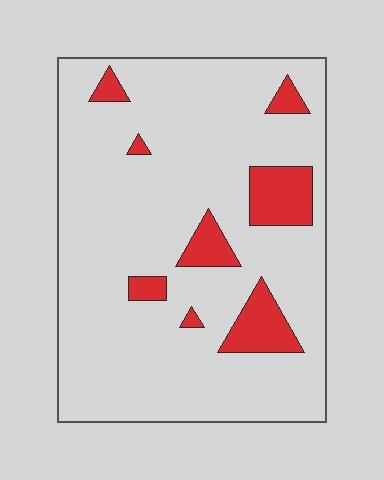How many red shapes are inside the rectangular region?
8.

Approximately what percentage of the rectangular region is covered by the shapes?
Approximately 15%.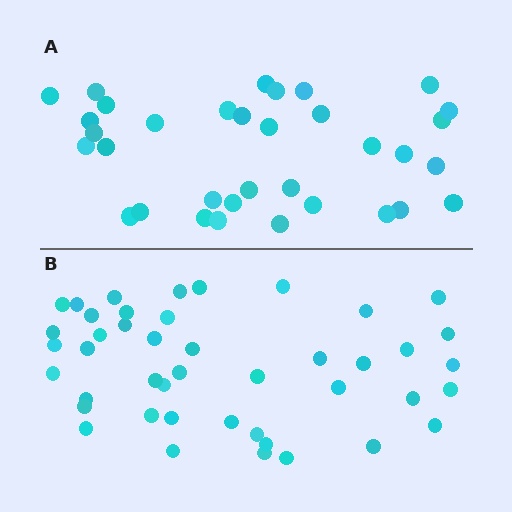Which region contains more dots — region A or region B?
Region B (the bottom region) has more dots.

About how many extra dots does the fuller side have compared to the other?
Region B has roughly 10 or so more dots than region A.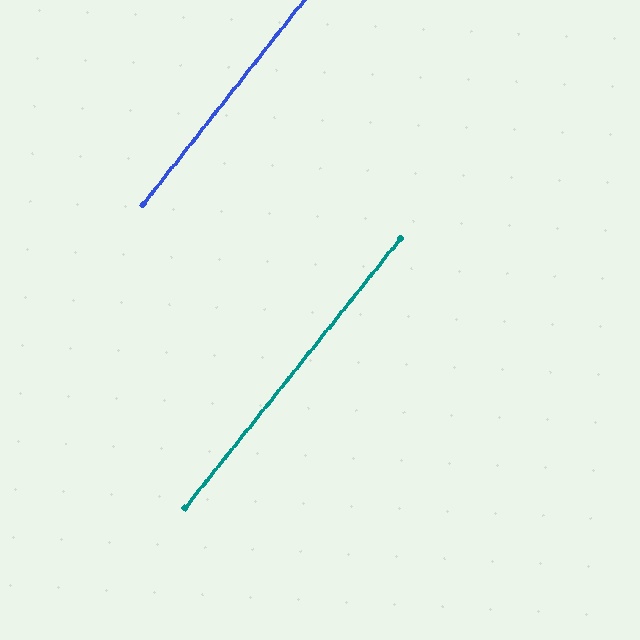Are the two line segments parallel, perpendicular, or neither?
Parallel — their directions differ by only 0.5°.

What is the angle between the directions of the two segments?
Approximately 1 degree.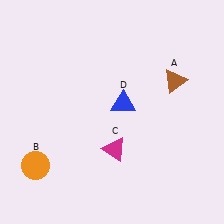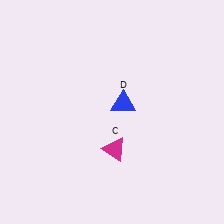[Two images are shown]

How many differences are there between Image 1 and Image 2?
There are 2 differences between the two images.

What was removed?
The brown triangle (A), the orange circle (B) were removed in Image 2.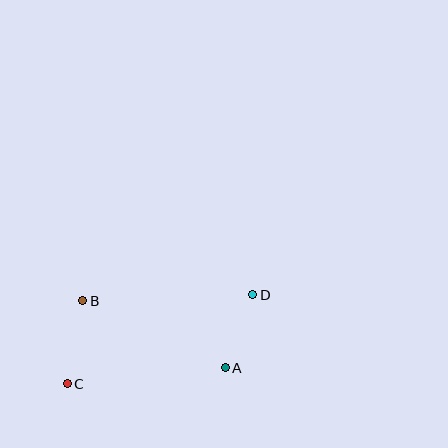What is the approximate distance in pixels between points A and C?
The distance between A and C is approximately 159 pixels.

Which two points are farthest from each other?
Points C and D are farthest from each other.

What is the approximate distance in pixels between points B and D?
The distance between B and D is approximately 170 pixels.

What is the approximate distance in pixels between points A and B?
The distance between A and B is approximately 157 pixels.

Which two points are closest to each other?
Points A and D are closest to each other.